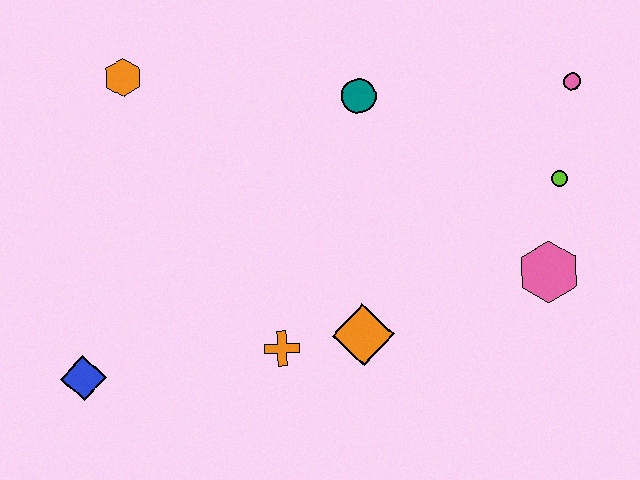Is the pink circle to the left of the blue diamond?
No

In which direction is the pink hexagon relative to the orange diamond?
The pink hexagon is to the right of the orange diamond.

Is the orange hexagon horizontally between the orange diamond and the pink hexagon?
No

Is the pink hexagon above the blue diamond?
Yes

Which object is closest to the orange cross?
The orange diamond is closest to the orange cross.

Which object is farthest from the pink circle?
The blue diamond is farthest from the pink circle.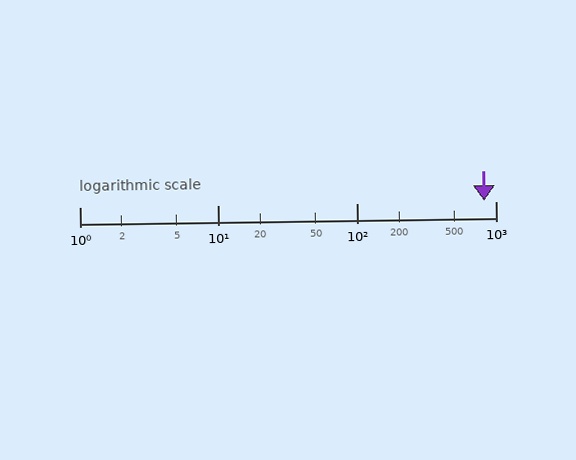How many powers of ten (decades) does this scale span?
The scale spans 3 decades, from 1 to 1000.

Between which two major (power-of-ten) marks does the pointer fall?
The pointer is between 100 and 1000.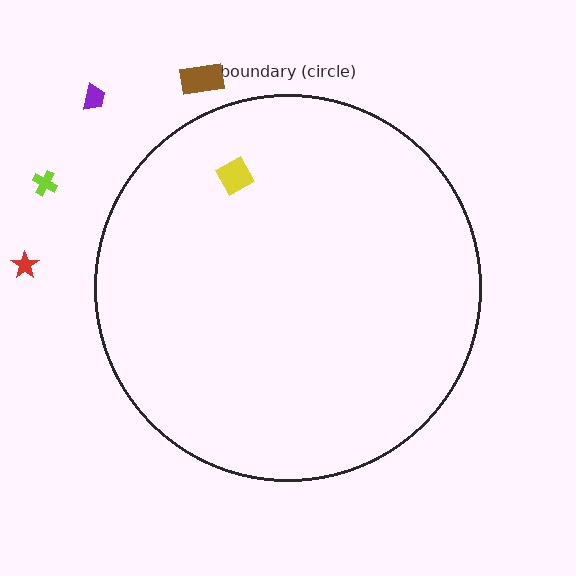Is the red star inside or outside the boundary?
Outside.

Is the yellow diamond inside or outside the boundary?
Inside.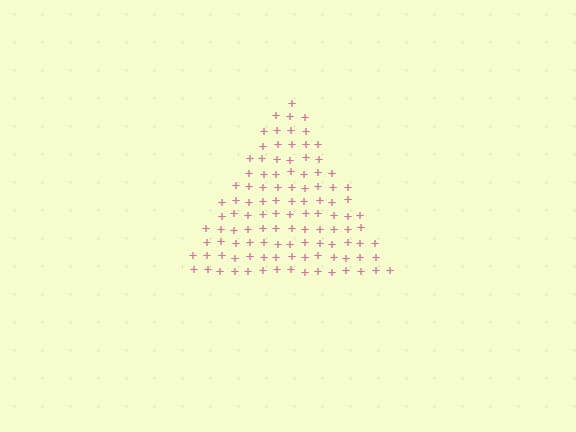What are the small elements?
The small elements are plus signs.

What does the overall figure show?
The overall figure shows a triangle.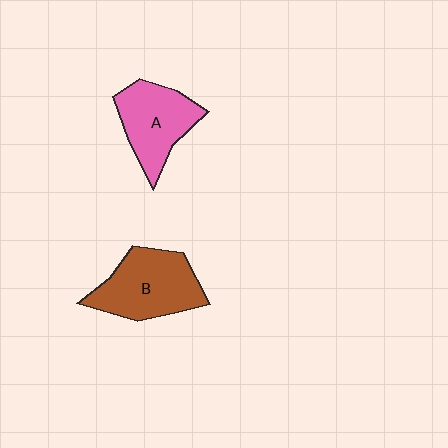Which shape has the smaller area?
Shape A (pink).